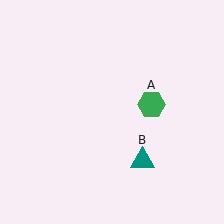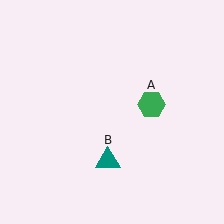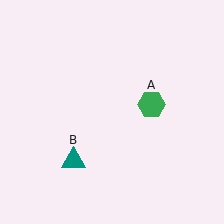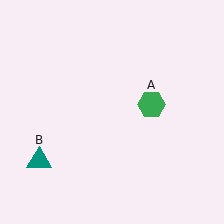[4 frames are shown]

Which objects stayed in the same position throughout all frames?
Green hexagon (object A) remained stationary.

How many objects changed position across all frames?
1 object changed position: teal triangle (object B).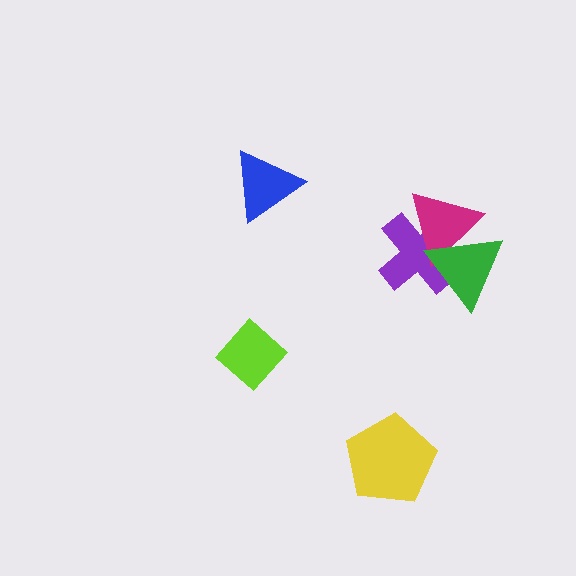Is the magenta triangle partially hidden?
Yes, it is partially covered by another shape.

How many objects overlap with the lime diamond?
0 objects overlap with the lime diamond.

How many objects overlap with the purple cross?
2 objects overlap with the purple cross.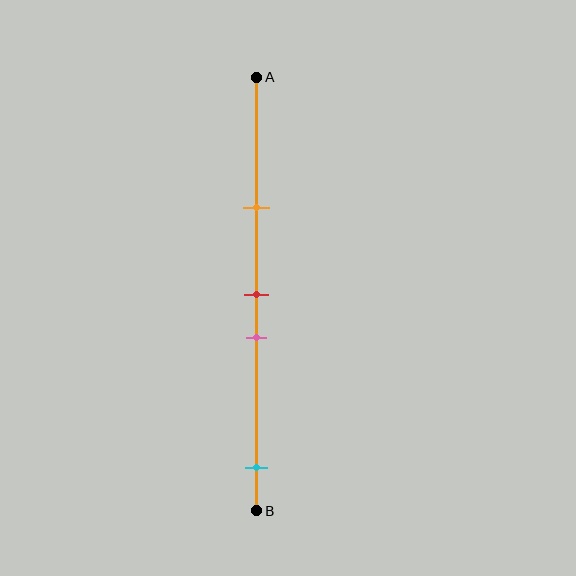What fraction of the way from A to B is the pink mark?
The pink mark is approximately 60% (0.6) of the way from A to B.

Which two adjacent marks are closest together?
The red and pink marks are the closest adjacent pair.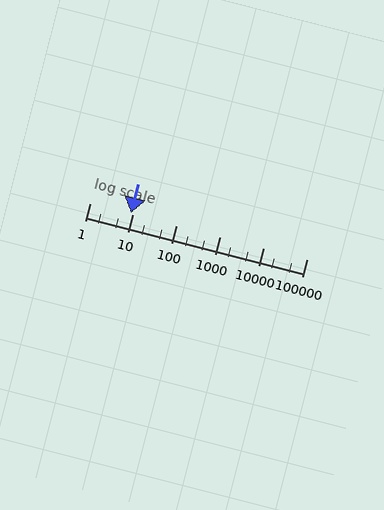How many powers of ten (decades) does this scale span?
The scale spans 5 decades, from 1 to 100000.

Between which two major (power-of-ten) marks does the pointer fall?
The pointer is between 1 and 10.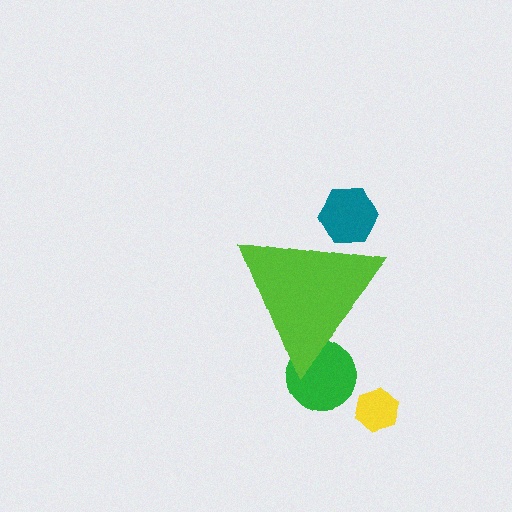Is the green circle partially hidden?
Yes, the green circle is partially hidden behind the lime triangle.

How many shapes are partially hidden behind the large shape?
2 shapes are partially hidden.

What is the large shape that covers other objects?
A lime triangle.